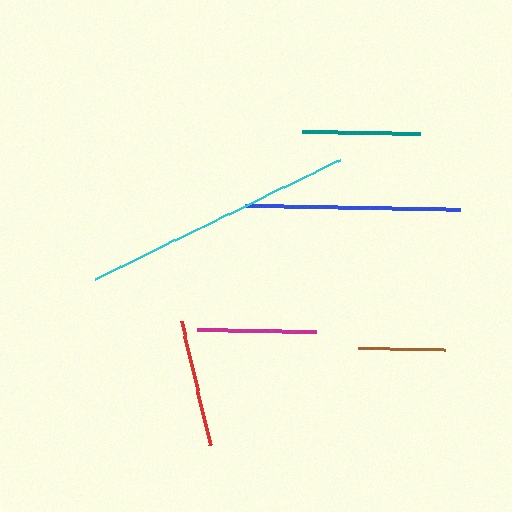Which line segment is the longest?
The cyan line is the longest at approximately 273 pixels.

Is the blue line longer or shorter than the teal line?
The blue line is longer than the teal line.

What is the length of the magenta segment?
The magenta segment is approximately 119 pixels long.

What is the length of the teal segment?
The teal segment is approximately 118 pixels long.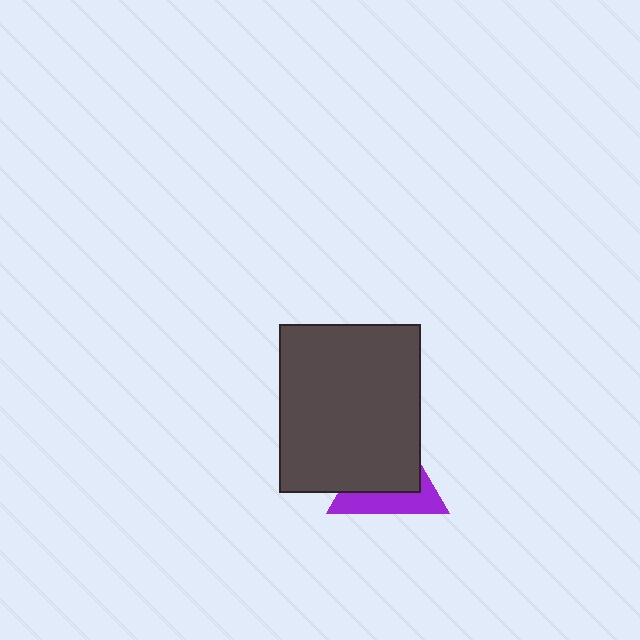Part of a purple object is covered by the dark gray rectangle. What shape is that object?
It is a triangle.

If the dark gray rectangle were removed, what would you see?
You would see the complete purple triangle.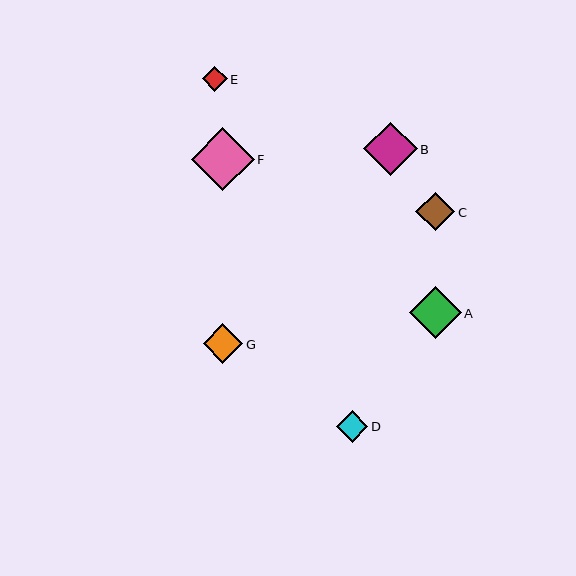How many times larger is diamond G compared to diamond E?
Diamond G is approximately 1.6 times the size of diamond E.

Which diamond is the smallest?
Diamond E is the smallest with a size of approximately 25 pixels.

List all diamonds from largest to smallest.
From largest to smallest: F, B, A, G, C, D, E.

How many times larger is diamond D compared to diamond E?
Diamond D is approximately 1.3 times the size of diamond E.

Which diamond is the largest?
Diamond F is the largest with a size of approximately 63 pixels.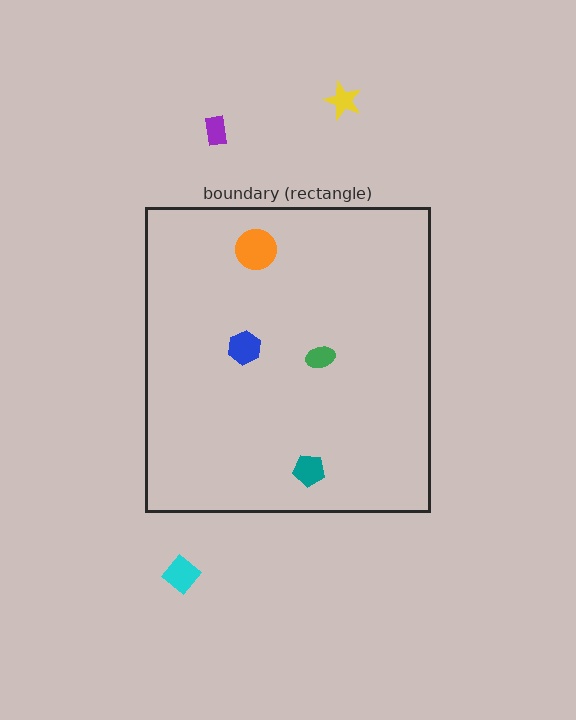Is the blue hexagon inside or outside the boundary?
Inside.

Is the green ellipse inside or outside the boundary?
Inside.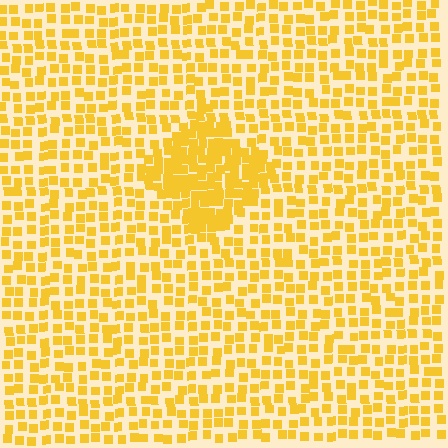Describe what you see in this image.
The image contains small yellow elements arranged at two different densities. A diamond-shaped region is visible where the elements are more densely packed than the surrounding area.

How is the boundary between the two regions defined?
The boundary is defined by a change in element density (approximately 2.0x ratio). All elements are the same color, size, and shape.